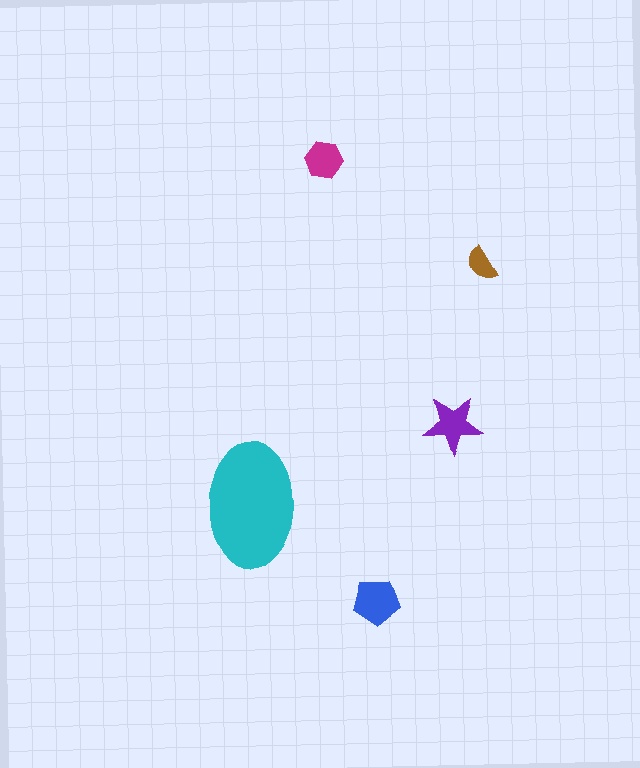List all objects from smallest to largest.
The brown semicircle, the magenta hexagon, the purple star, the blue pentagon, the cyan ellipse.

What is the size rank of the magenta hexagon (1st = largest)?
4th.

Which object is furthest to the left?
The cyan ellipse is leftmost.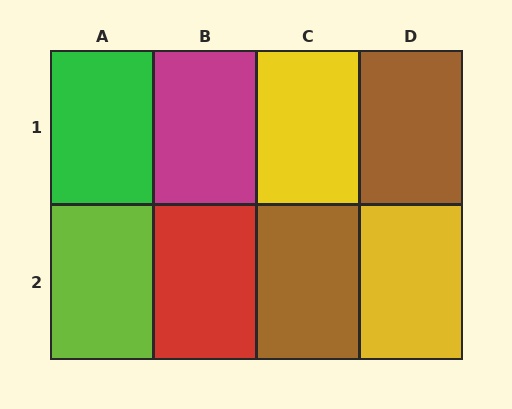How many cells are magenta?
1 cell is magenta.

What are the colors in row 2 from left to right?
Lime, red, brown, yellow.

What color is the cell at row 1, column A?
Green.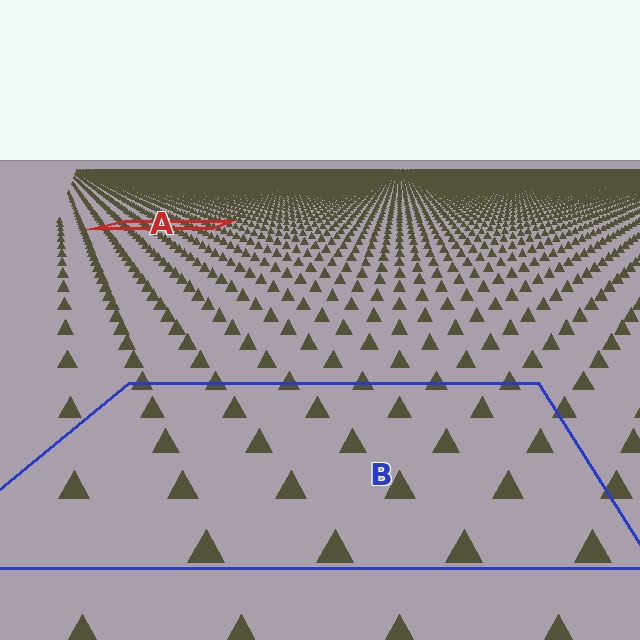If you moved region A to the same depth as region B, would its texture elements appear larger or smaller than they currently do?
They would appear larger. At a closer depth, the same texture elements are projected at a bigger on-screen size.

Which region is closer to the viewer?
Region B is closer. The texture elements there are larger and more spread out.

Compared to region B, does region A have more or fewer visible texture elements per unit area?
Region A has more texture elements per unit area — they are packed more densely because it is farther away.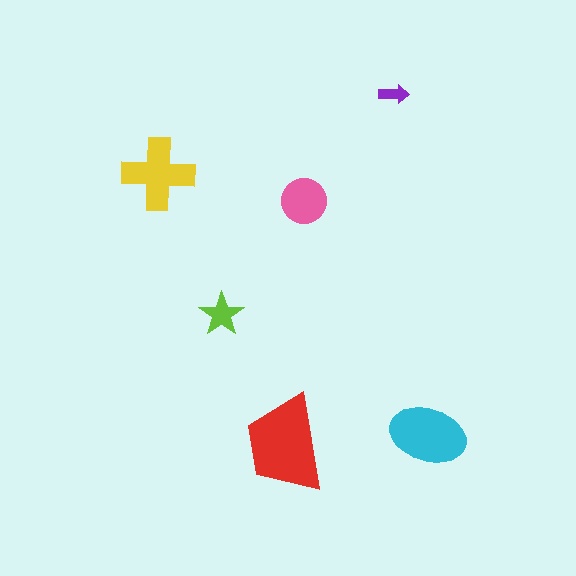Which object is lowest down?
The red trapezoid is bottommost.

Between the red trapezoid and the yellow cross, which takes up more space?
The red trapezoid.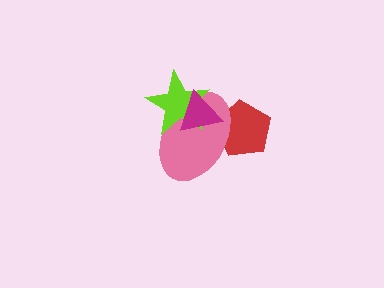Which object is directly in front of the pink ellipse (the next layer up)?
The lime star is directly in front of the pink ellipse.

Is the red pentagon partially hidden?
Yes, it is partially covered by another shape.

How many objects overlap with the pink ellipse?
3 objects overlap with the pink ellipse.